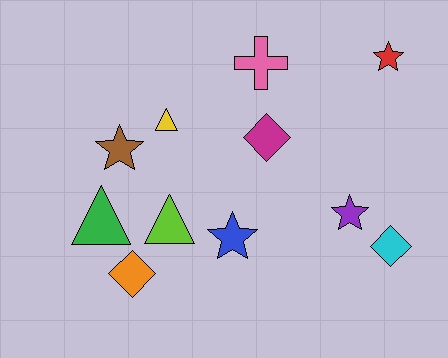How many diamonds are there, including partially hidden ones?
There are 3 diamonds.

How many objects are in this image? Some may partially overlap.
There are 11 objects.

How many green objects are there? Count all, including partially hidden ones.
There is 1 green object.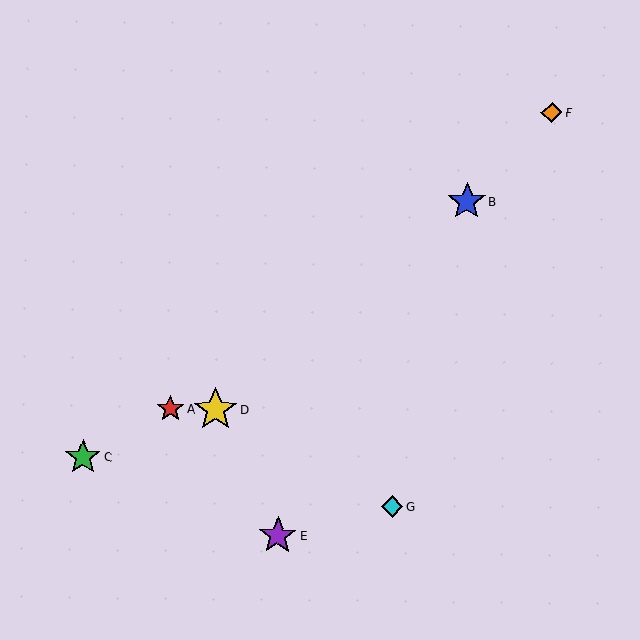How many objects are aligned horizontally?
2 objects (A, D) are aligned horizontally.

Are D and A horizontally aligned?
Yes, both are at y≈409.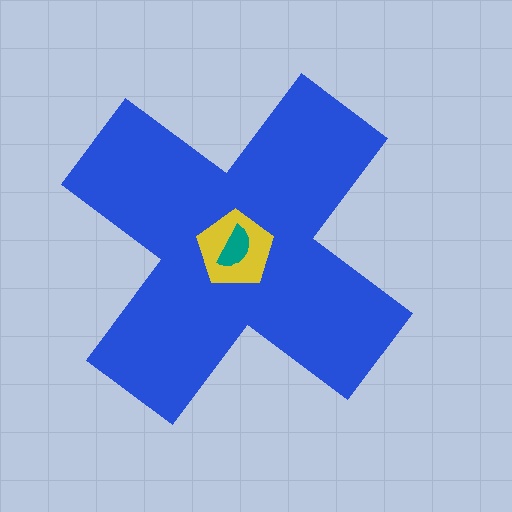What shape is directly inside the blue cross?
The yellow pentagon.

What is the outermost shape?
The blue cross.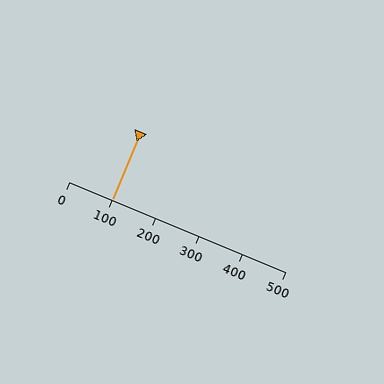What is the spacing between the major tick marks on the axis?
The major ticks are spaced 100 apart.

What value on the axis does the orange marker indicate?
The marker indicates approximately 100.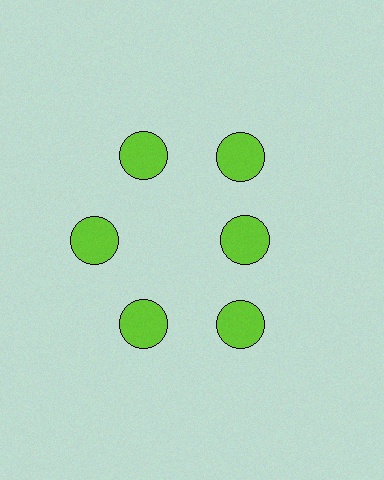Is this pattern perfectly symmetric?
No. The 6 lime circles are arranged in a ring, but one element near the 3 o'clock position is pulled inward toward the center, breaking the 6-fold rotational symmetry.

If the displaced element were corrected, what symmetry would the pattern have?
It would have 6-fold rotational symmetry — the pattern would map onto itself every 60 degrees.